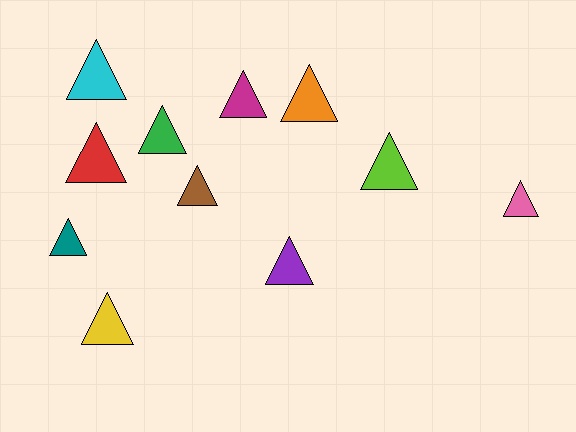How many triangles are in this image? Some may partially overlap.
There are 11 triangles.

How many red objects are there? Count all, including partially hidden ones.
There is 1 red object.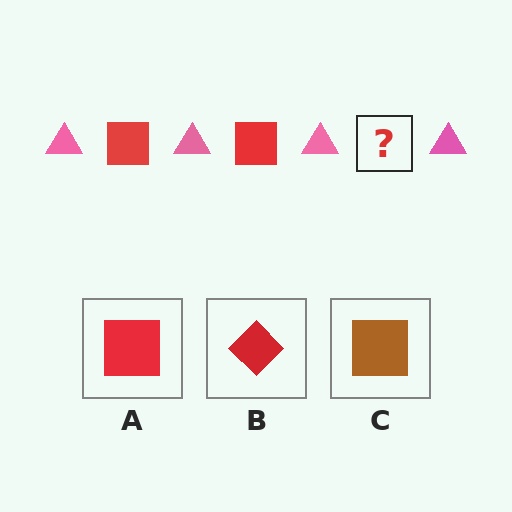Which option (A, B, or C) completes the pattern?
A.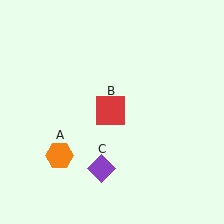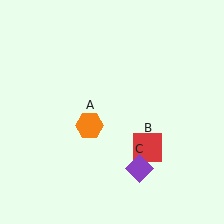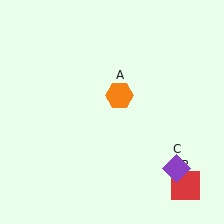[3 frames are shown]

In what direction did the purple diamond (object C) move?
The purple diamond (object C) moved right.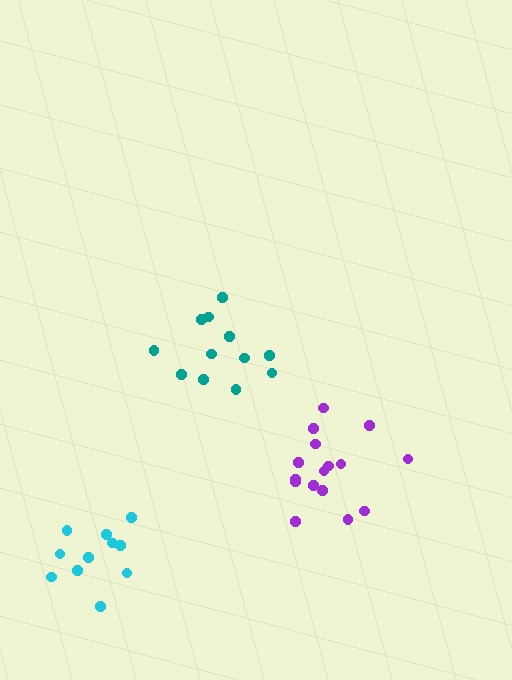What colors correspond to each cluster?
The clusters are colored: purple, teal, cyan.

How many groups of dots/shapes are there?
There are 3 groups.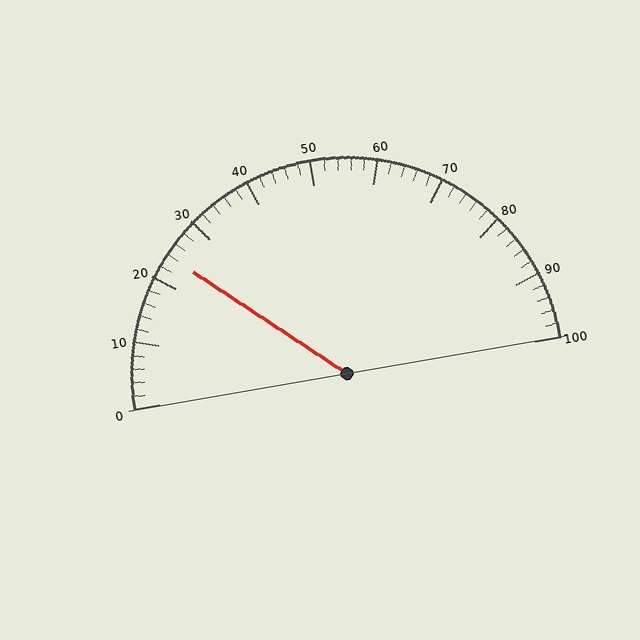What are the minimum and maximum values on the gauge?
The gauge ranges from 0 to 100.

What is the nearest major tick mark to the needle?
The nearest major tick mark is 20.